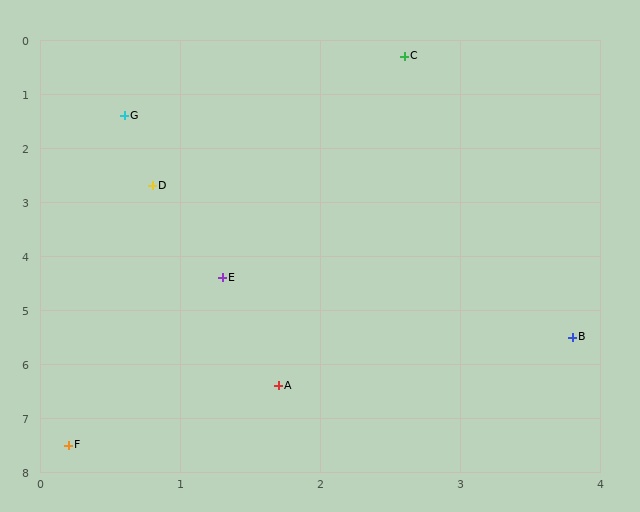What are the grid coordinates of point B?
Point B is at approximately (3.8, 5.5).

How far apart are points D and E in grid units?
Points D and E are about 1.8 grid units apart.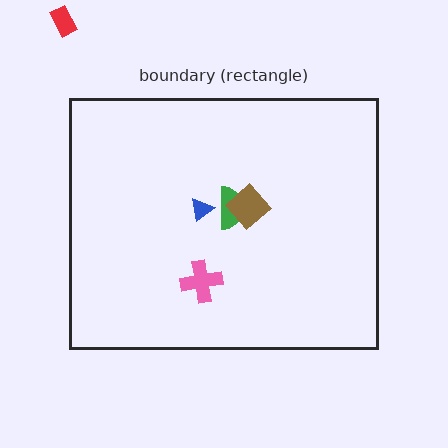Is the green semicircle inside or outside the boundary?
Inside.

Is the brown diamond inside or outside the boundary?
Inside.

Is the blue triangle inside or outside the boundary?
Inside.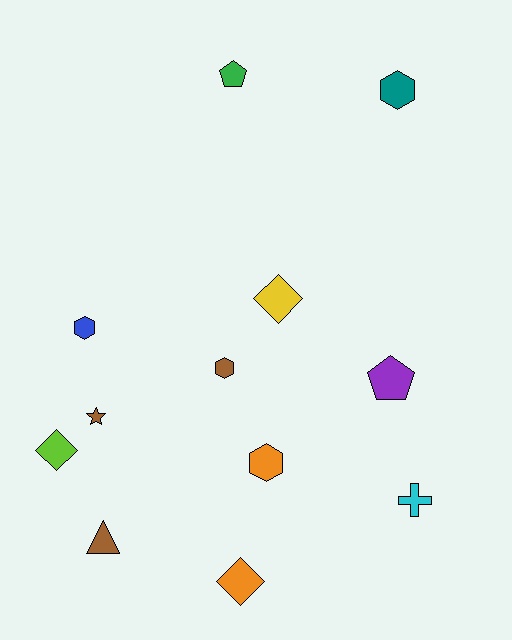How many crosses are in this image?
There is 1 cross.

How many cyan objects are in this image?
There is 1 cyan object.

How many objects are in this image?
There are 12 objects.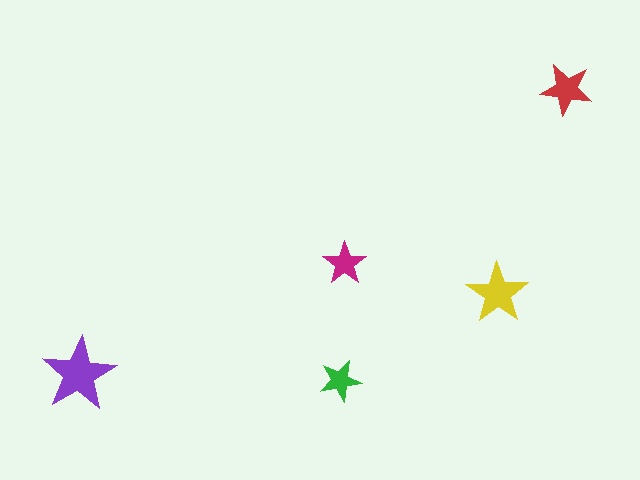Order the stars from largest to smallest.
the purple one, the yellow one, the red one, the magenta one, the green one.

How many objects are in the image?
There are 5 objects in the image.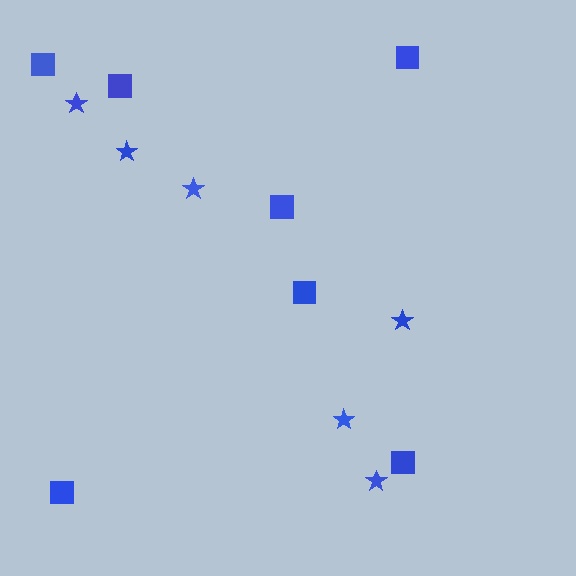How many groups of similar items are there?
There are 2 groups: one group of stars (6) and one group of squares (7).